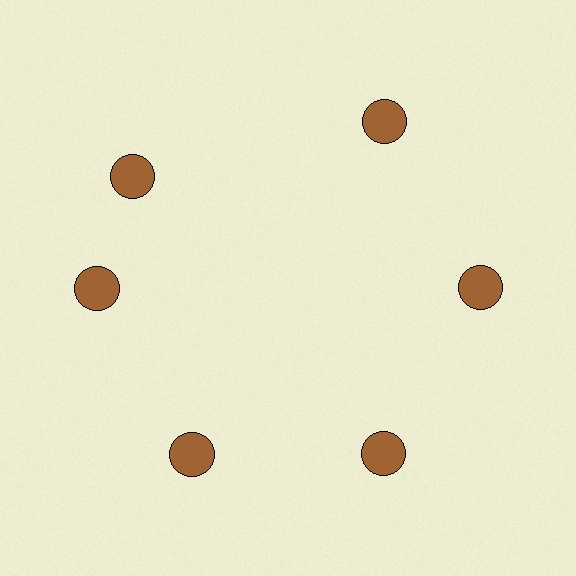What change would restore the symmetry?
The symmetry would be restored by rotating it back into even spacing with its neighbors so that all 6 circles sit at equal angles and equal distance from the center.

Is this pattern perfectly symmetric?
No. The 6 brown circles are arranged in a ring, but one element near the 11 o'clock position is rotated out of alignment along the ring, breaking the 6-fold rotational symmetry.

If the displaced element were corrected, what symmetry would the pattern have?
It would have 6-fold rotational symmetry — the pattern would map onto itself every 60 degrees.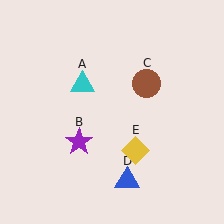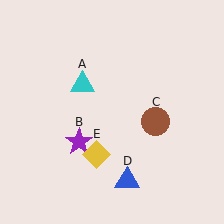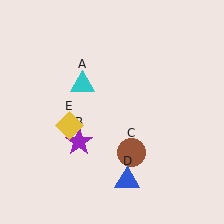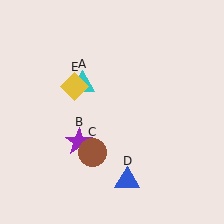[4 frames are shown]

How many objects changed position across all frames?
2 objects changed position: brown circle (object C), yellow diamond (object E).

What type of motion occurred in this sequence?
The brown circle (object C), yellow diamond (object E) rotated clockwise around the center of the scene.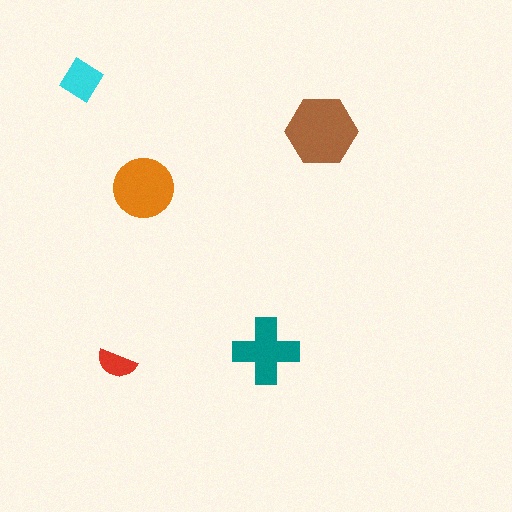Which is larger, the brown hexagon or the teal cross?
The brown hexagon.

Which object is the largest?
The brown hexagon.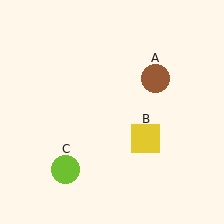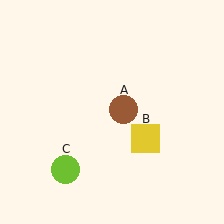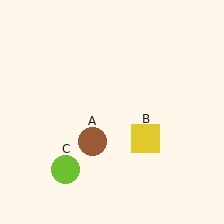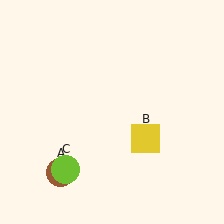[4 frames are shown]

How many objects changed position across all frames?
1 object changed position: brown circle (object A).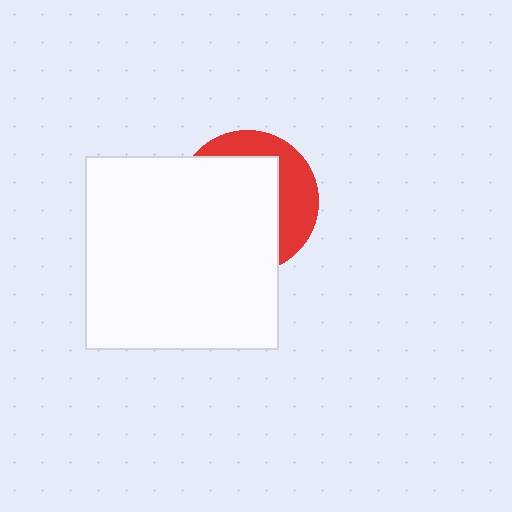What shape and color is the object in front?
The object in front is a white square.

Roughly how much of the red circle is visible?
A small part of it is visible (roughly 33%).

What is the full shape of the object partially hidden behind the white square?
The partially hidden object is a red circle.